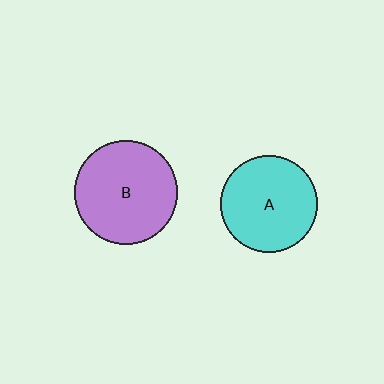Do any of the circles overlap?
No, none of the circles overlap.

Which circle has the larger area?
Circle B (purple).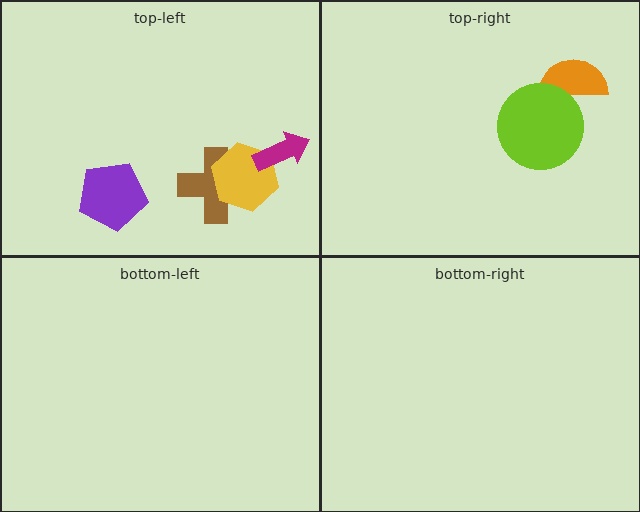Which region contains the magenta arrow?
The top-left region.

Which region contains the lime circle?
The top-right region.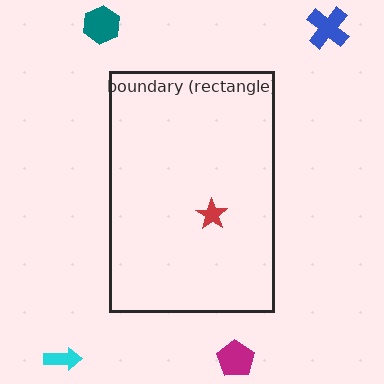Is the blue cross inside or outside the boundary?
Outside.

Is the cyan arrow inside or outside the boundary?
Outside.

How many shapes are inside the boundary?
1 inside, 4 outside.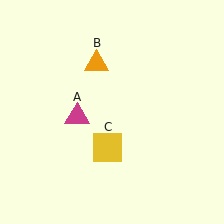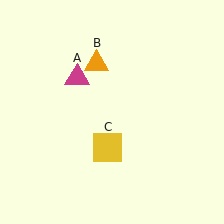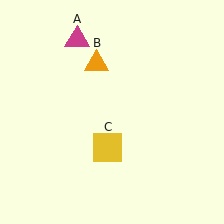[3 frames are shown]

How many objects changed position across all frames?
1 object changed position: magenta triangle (object A).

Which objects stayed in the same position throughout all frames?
Orange triangle (object B) and yellow square (object C) remained stationary.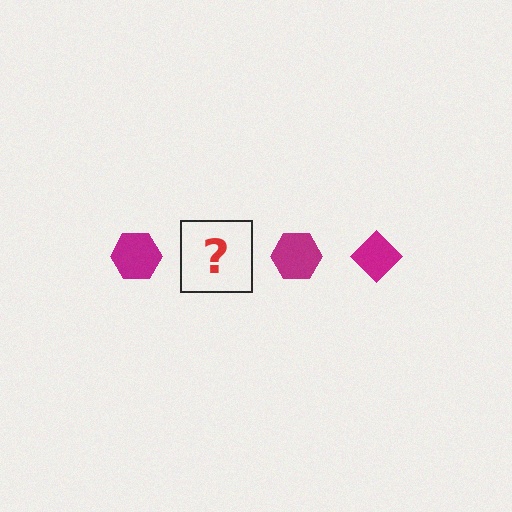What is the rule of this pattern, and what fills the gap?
The rule is that the pattern cycles through hexagon, diamond shapes in magenta. The gap should be filled with a magenta diamond.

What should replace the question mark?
The question mark should be replaced with a magenta diamond.